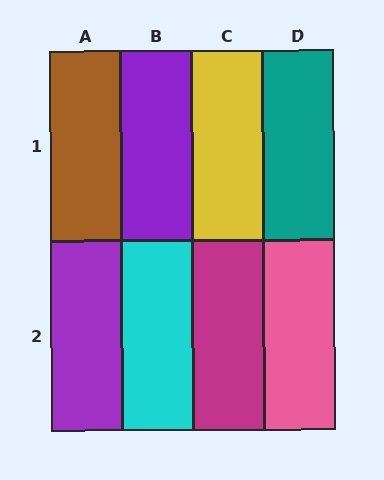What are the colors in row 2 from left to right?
Purple, cyan, magenta, pink.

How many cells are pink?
1 cell is pink.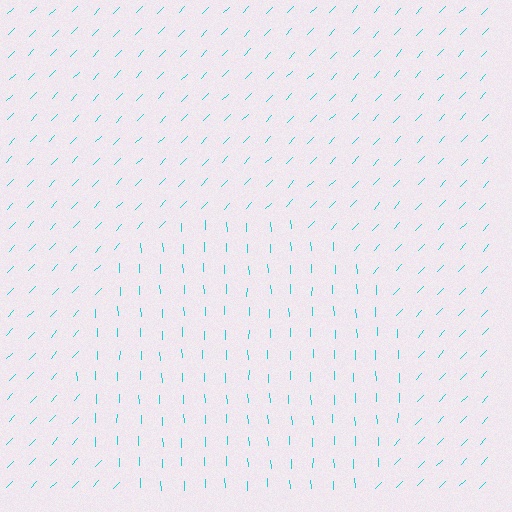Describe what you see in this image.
The image is filled with small cyan line segments. A circle region in the image has lines oriented differently from the surrounding lines, creating a visible texture boundary.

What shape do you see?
I see a circle.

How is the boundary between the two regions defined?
The boundary is defined purely by a change in line orientation (approximately 45 degrees difference). All lines are the same color and thickness.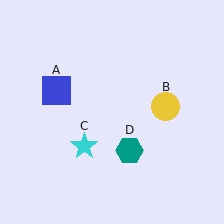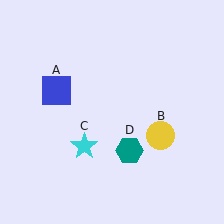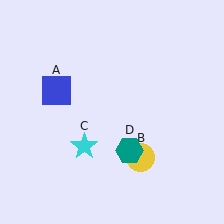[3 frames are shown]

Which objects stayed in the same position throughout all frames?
Blue square (object A) and cyan star (object C) and teal hexagon (object D) remained stationary.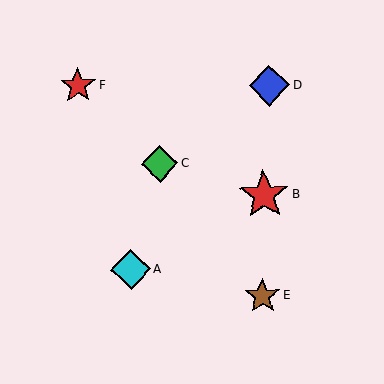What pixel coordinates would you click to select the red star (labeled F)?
Click at (78, 86) to select the red star F.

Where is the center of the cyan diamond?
The center of the cyan diamond is at (131, 270).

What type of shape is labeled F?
Shape F is a red star.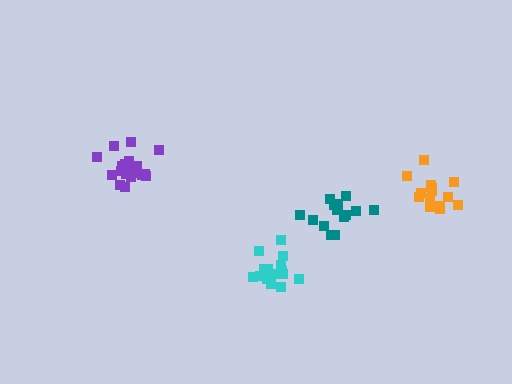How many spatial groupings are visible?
There are 4 spatial groupings.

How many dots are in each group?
Group 1: 18 dots, Group 2: 17 dots, Group 3: 15 dots, Group 4: 20 dots (70 total).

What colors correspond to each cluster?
The clusters are colored: cyan, orange, teal, purple.